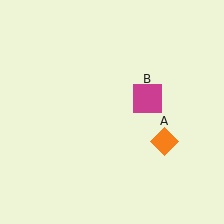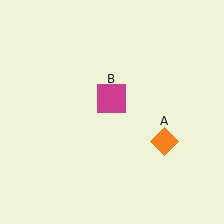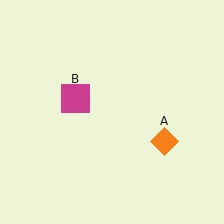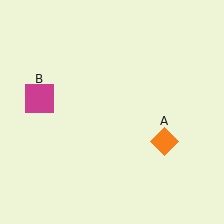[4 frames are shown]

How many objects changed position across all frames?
1 object changed position: magenta square (object B).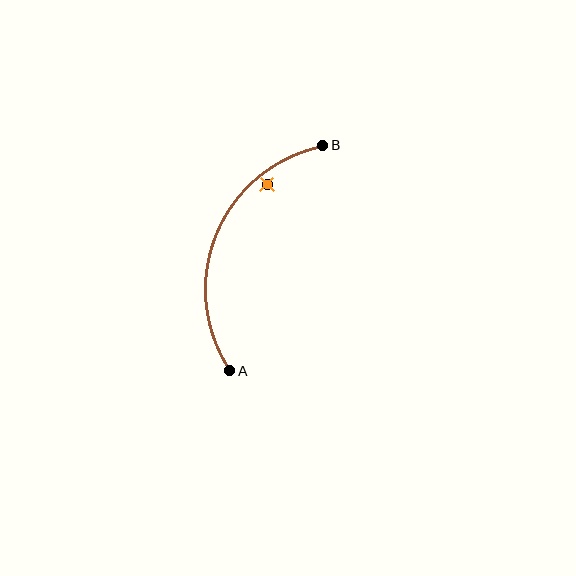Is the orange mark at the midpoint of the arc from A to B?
No — the orange mark does not lie on the arc at all. It sits slightly inside the curve.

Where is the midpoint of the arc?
The arc midpoint is the point on the curve farthest from the straight line joining A and B. It sits to the left of that line.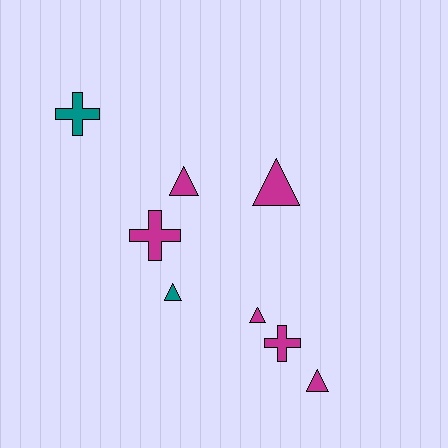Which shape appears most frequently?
Triangle, with 5 objects.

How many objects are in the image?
There are 8 objects.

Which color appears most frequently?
Magenta, with 6 objects.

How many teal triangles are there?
There is 1 teal triangle.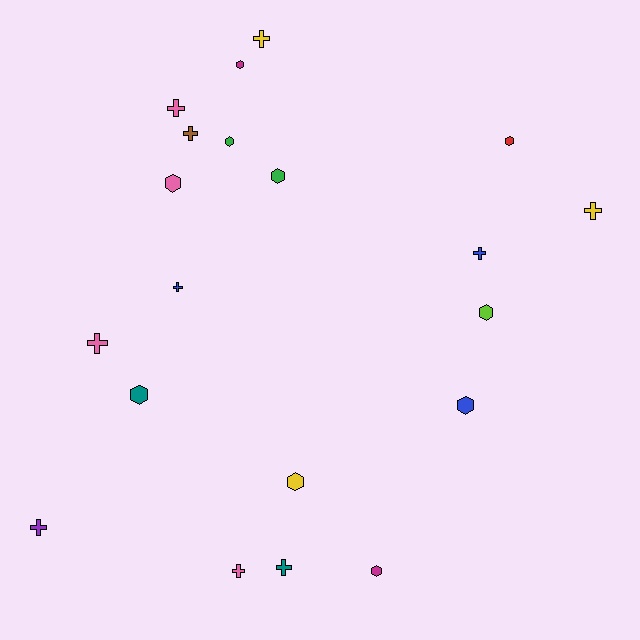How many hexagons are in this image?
There are 10 hexagons.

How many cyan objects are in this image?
There are no cyan objects.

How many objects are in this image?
There are 20 objects.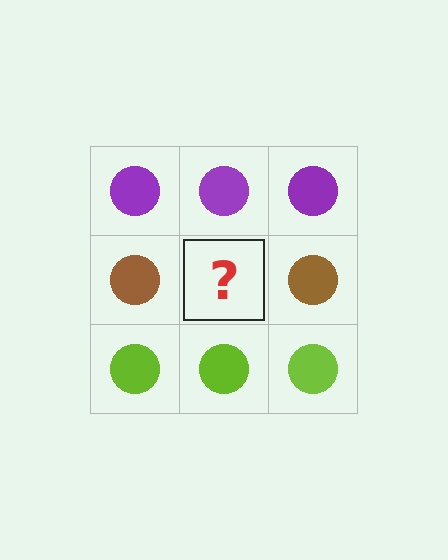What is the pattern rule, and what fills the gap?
The rule is that each row has a consistent color. The gap should be filled with a brown circle.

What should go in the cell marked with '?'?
The missing cell should contain a brown circle.